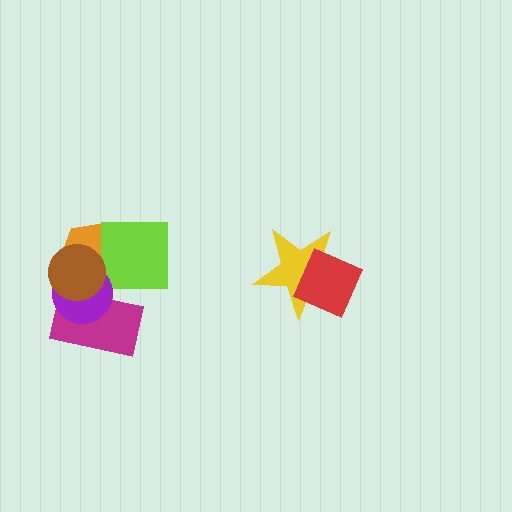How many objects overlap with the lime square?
1 object overlaps with the lime square.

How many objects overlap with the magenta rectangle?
3 objects overlap with the magenta rectangle.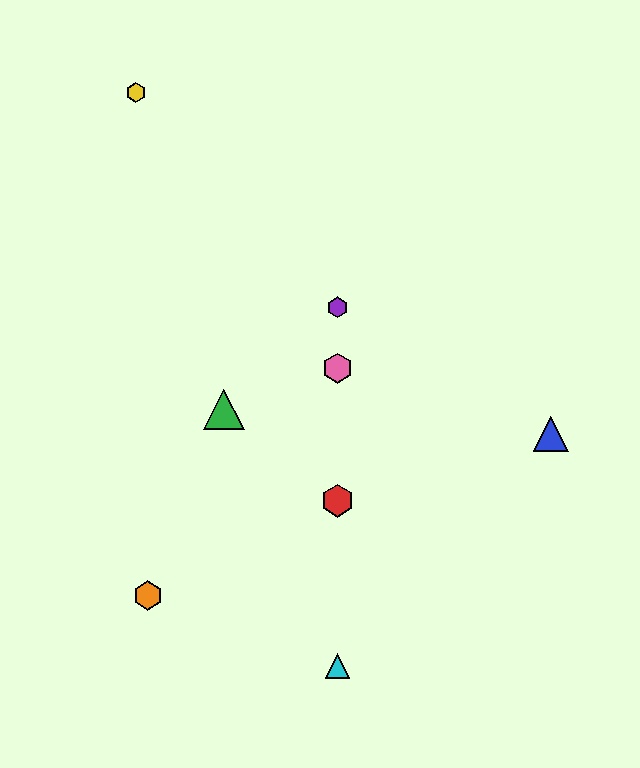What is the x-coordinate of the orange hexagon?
The orange hexagon is at x≈148.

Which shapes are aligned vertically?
The red hexagon, the purple hexagon, the cyan triangle, the pink hexagon are aligned vertically.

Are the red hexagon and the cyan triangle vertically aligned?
Yes, both are at x≈337.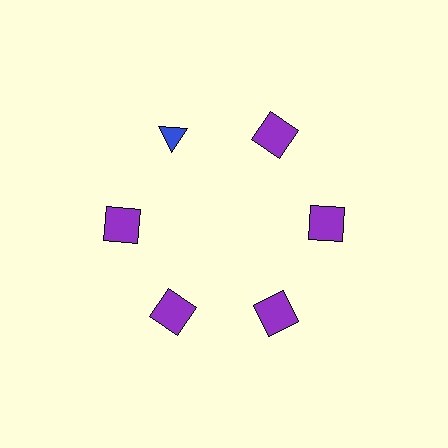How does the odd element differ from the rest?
It differs in both color (blue instead of purple) and shape (triangle instead of square).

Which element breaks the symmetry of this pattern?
The blue triangle at roughly the 11 o'clock position breaks the symmetry. All other shapes are purple squares.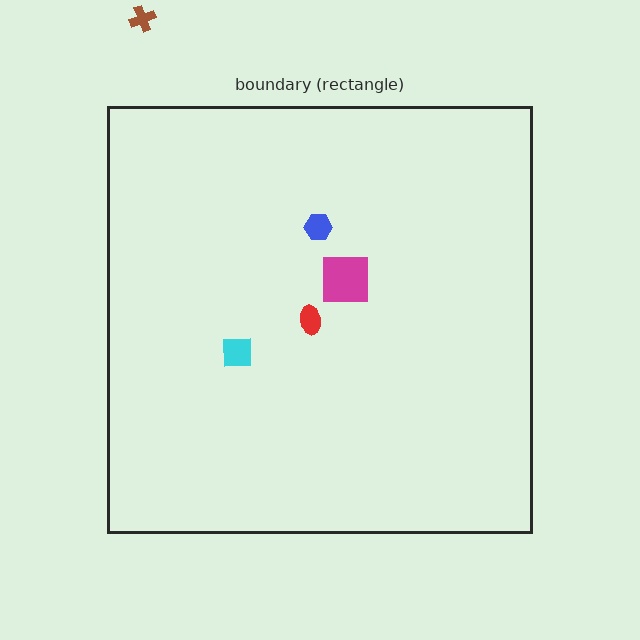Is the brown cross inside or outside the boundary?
Outside.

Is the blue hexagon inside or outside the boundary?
Inside.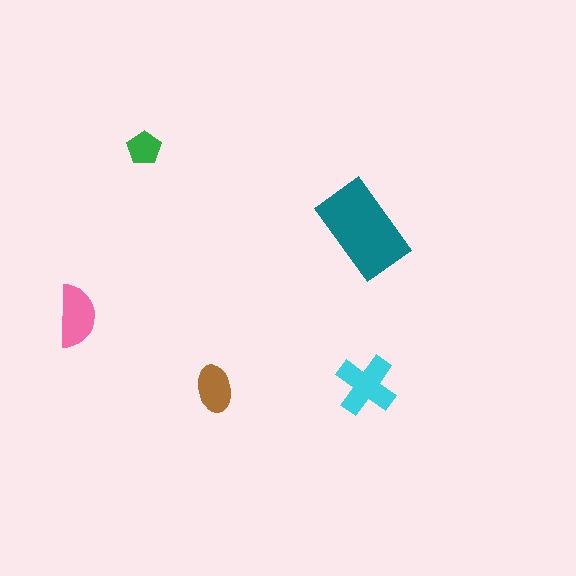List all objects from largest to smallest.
The teal rectangle, the cyan cross, the pink semicircle, the brown ellipse, the green pentagon.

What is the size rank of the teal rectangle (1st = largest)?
1st.